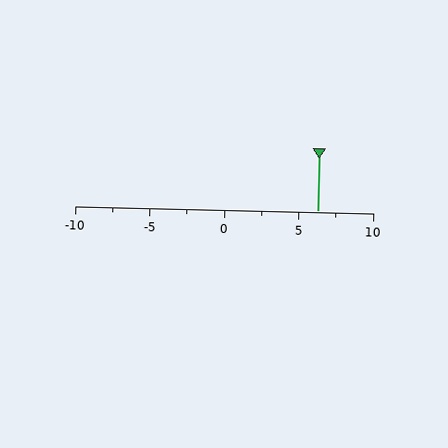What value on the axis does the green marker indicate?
The marker indicates approximately 6.2.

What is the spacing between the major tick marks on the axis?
The major ticks are spaced 5 apart.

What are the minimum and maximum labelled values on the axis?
The axis runs from -10 to 10.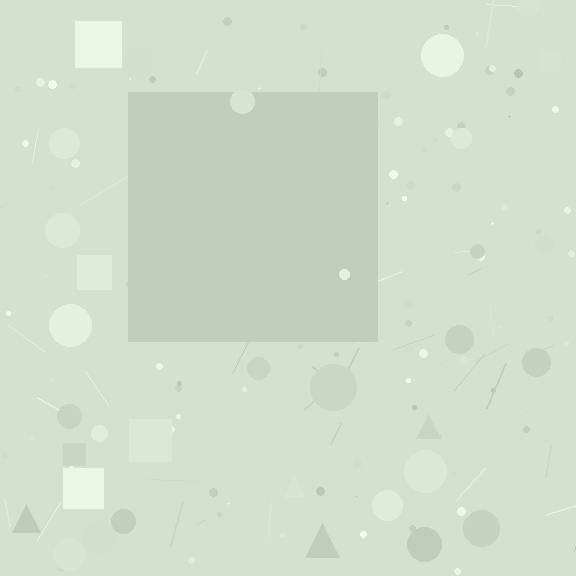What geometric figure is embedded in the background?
A square is embedded in the background.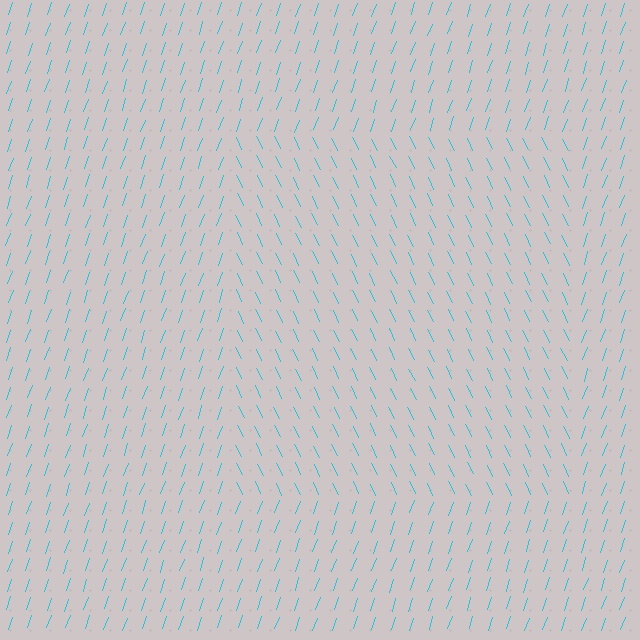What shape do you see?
I see a rectangle.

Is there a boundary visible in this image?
Yes, there is a texture boundary formed by a change in line orientation.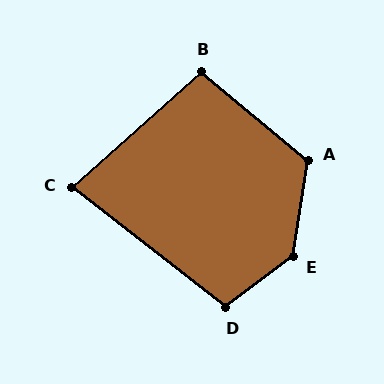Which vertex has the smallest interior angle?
C, at approximately 80 degrees.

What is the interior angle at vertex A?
Approximately 121 degrees (obtuse).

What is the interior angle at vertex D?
Approximately 105 degrees (obtuse).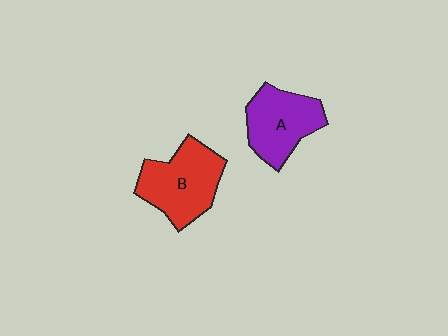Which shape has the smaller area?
Shape A (purple).